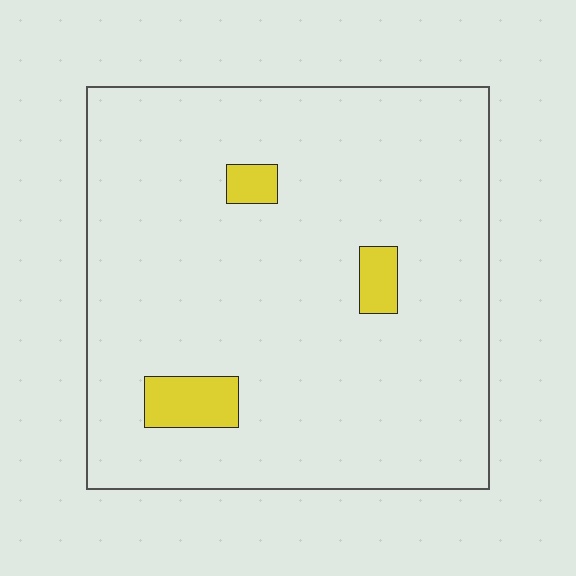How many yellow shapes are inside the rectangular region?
3.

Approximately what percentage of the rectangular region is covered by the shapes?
Approximately 5%.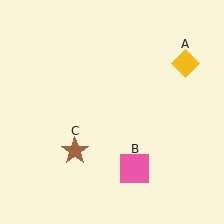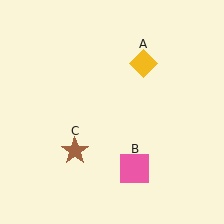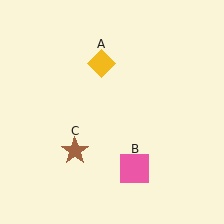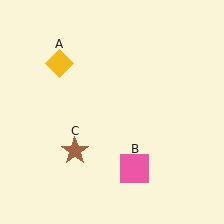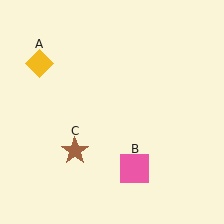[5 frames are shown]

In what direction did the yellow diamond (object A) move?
The yellow diamond (object A) moved left.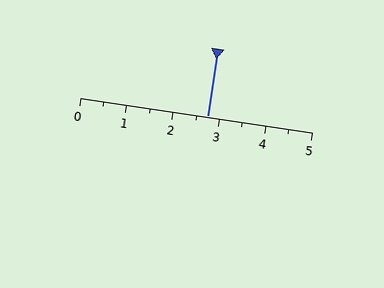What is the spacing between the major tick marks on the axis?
The major ticks are spaced 1 apart.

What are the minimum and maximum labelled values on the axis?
The axis runs from 0 to 5.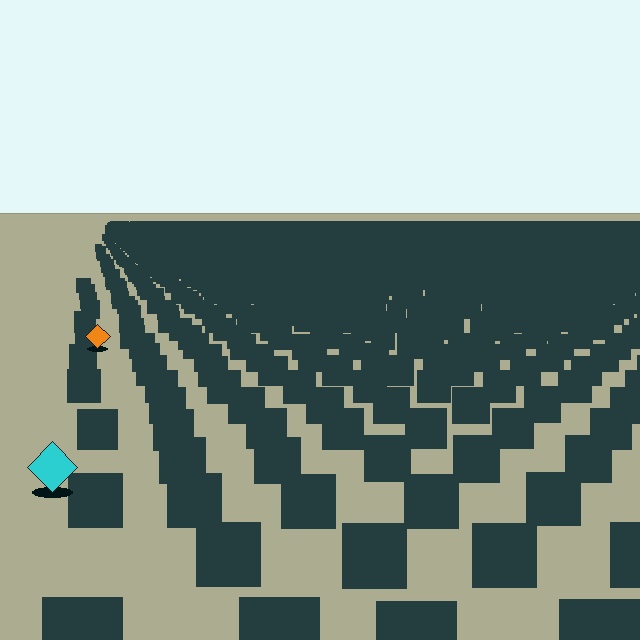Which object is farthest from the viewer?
The orange diamond is farthest from the viewer. It appears smaller and the ground texture around it is denser.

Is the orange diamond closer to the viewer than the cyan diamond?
No. The cyan diamond is closer — you can tell from the texture gradient: the ground texture is coarser near it.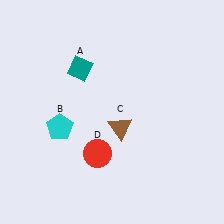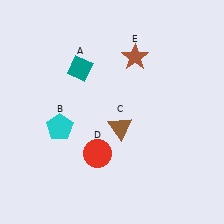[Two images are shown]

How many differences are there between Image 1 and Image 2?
There is 1 difference between the two images.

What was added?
A brown star (E) was added in Image 2.